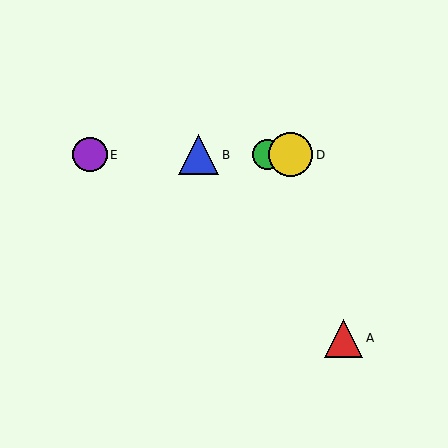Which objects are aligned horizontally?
Objects B, C, D, E are aligned horizontally.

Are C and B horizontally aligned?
Yes, both are at y≈155.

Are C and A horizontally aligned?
No, C is at y≈155 and A is at y≈339.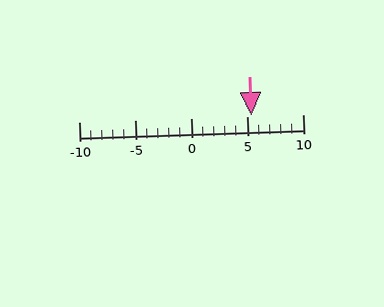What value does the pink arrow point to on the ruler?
The pink arrow points to approximately 5.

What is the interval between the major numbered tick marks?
The major tick marks are spaced 5 units apart.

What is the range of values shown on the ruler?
The ruler shows values from -10 to 10.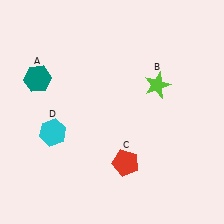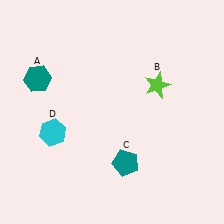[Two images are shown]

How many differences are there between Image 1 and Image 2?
There is 1 difference between the two images.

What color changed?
The pentagon (C) changed from red in Image 1 to teal in Image 2.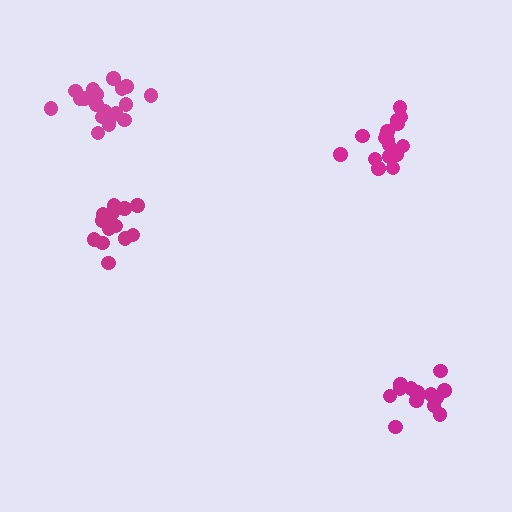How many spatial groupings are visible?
There are 4 spatial groupings.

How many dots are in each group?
Group 1: 17 dots, Group 2: 20 dots, Group 3: 14 dots, Group 4: 14 dots (65 total).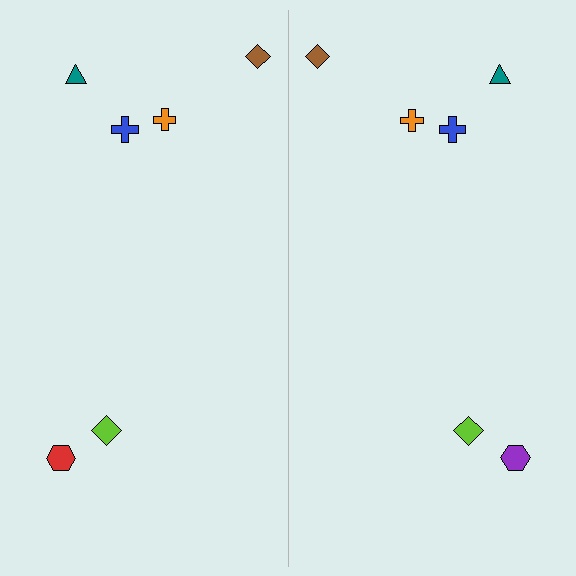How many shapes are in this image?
There are 12 shapes in this image.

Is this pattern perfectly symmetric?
No, the pattern is not perfectly symmetric. The purple hexagon on the right side breaks the symmetry — its mirror counterpart is red.